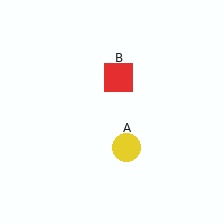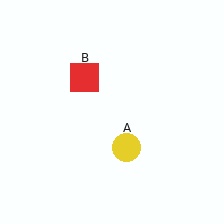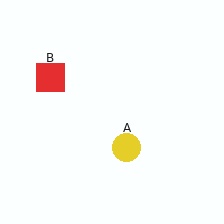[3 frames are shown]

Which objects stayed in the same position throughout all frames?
Yellow circle (object A) remained stationary.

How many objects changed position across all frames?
1 object changed position: red square (object B).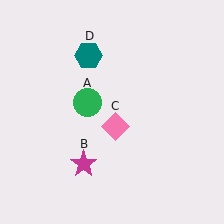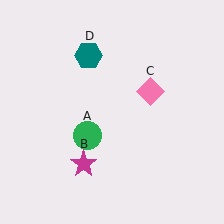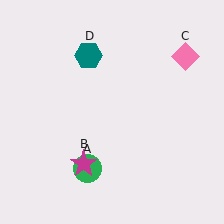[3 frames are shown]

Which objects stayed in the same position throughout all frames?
Magenta star (object B) and teal hexagon (object D) remained stationary.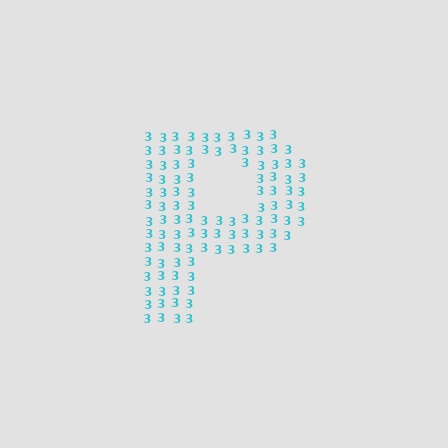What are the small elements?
The small elements are digit 3's.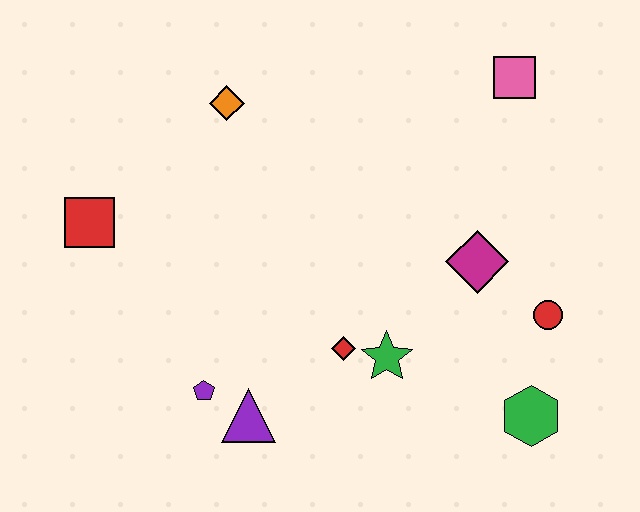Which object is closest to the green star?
The red diamond is closest to the green star.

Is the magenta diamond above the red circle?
Yes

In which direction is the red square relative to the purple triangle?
The red square is above the purple triangle.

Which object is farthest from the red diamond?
The pink square is farthest from the red diamond.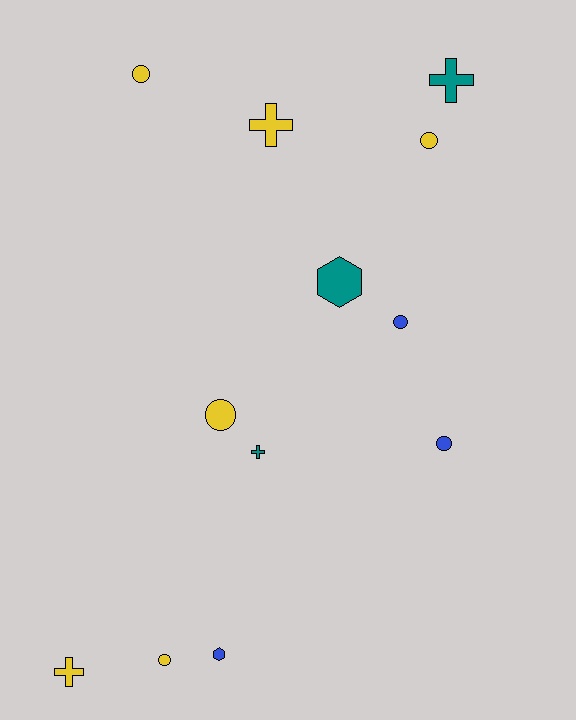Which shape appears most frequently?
Circle, with 6 objects.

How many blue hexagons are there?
There is 1 blue hexagon.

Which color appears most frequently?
Yellow, with 6 objects.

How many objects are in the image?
There are 12 objects.